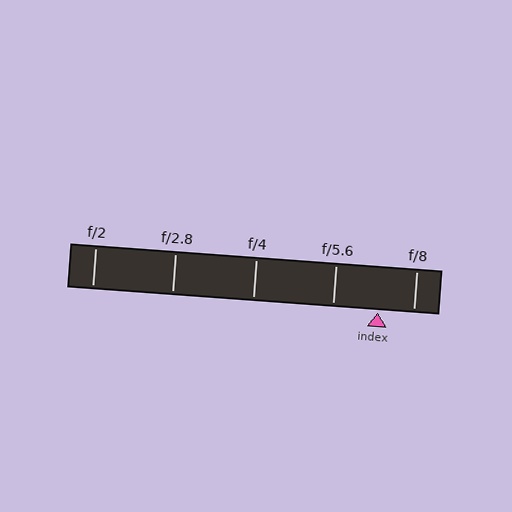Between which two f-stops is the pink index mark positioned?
The index mark is between f/5.6 and f/8.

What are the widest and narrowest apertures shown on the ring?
The widest aperture shown is f/2 and the narrowest is f/8.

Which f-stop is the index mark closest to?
The index mark is closest to f/8.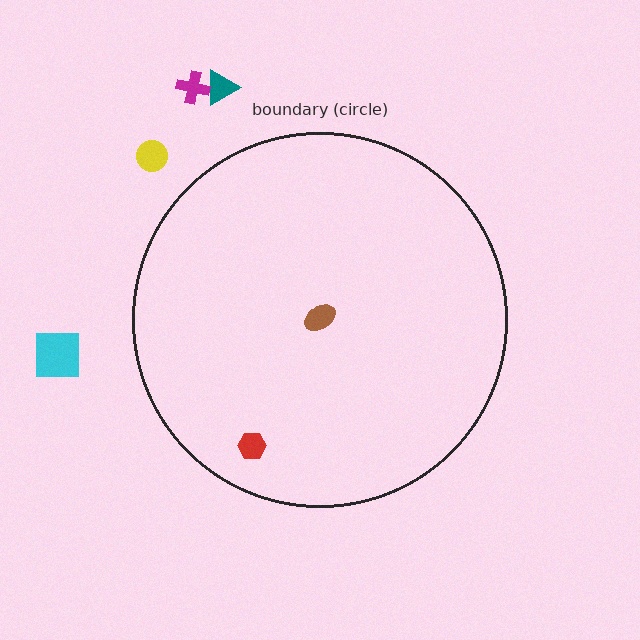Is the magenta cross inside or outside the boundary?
Outside.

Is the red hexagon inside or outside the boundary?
Inside.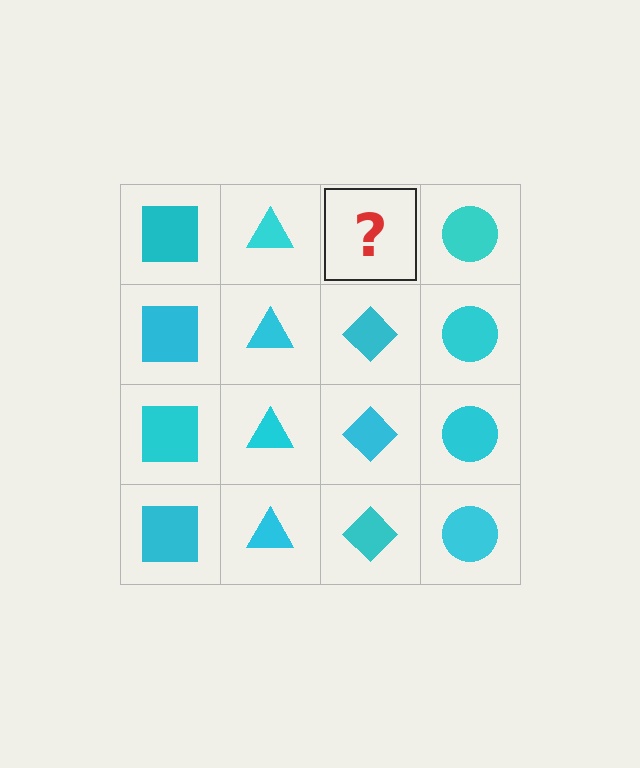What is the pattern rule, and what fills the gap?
The rule is that each column has a consistent shape. The gap should be filled with a cyan diamond.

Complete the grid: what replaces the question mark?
The question mark should be replaced with a cyan diamond.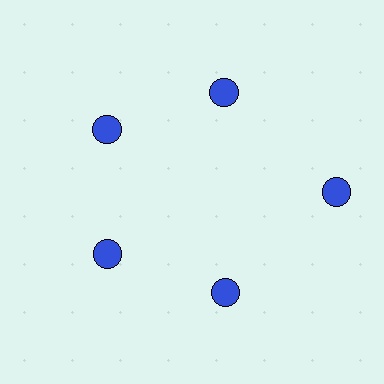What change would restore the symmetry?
The symmetry would be restored by moving it inward, back onto the ring so that all 5 circles sit at equal angles and equal distance from the center.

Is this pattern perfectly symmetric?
No. The 5 blue circles are arranged in a ring, but one element near the 3 o'clock position is pushed outward from the center, breaking the 5-fold rotational symmetry.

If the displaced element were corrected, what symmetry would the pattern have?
It would have 5-fold rotational symmetry — the pattern would map onto itself every 72 degrees.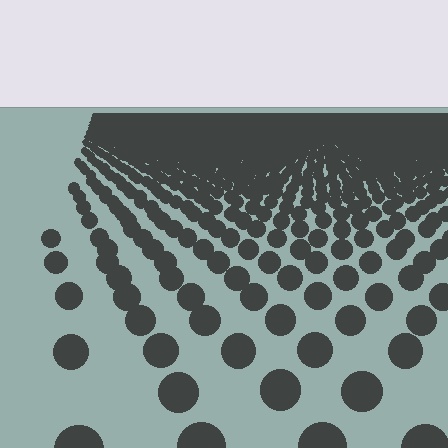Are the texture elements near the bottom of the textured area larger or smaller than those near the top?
Larger. Near the bottom, elements are closer to the viewer and appear at a bigger on-screen size.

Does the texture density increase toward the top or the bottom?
Density increases toward the top.